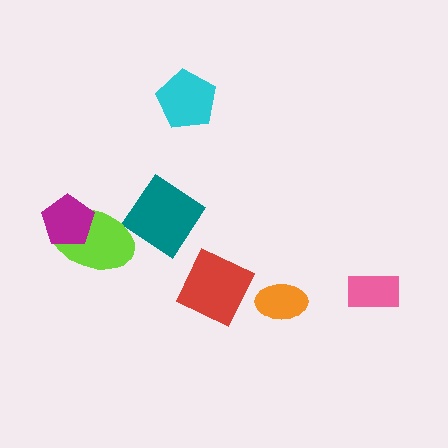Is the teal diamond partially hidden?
Yes, it is partially covered by another shape.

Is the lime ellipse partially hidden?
Yes, it is partially covered by another shape.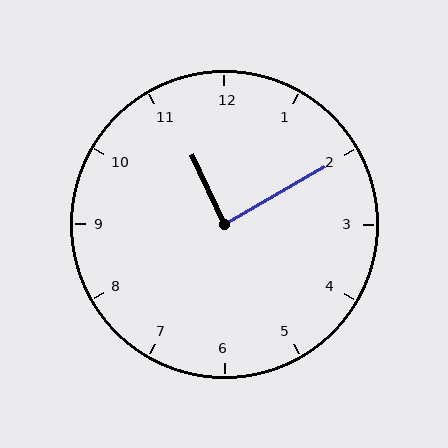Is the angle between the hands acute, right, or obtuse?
It is right.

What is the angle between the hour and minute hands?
Approximately 85 degrees.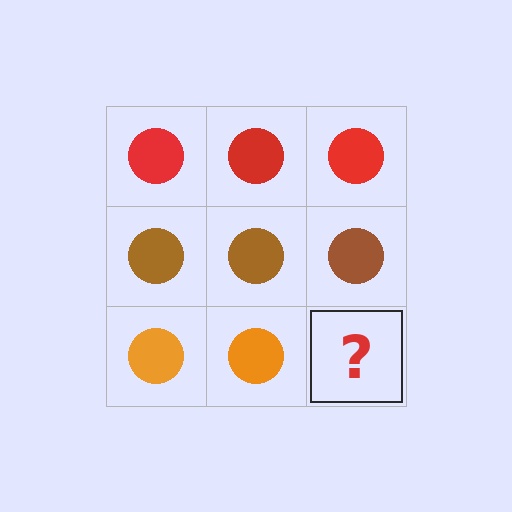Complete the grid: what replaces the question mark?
The question mark should be replaced with an orange circle.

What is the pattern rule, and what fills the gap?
The rule is that each row has a consistent color. The gap should be filled with an orange circle.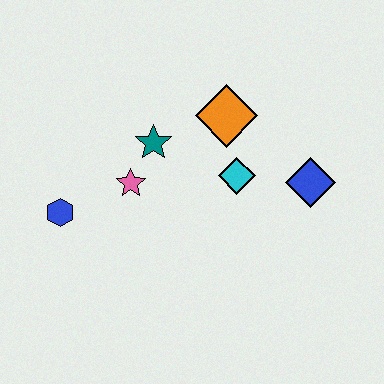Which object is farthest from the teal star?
The blue diamond is farthest from the teal star.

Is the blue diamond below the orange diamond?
Yes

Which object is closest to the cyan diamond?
The orange diamond is closest to the cyan diamond.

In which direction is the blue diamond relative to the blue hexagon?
The blue diamond is to the right of the blue hexagon.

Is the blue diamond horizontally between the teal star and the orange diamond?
No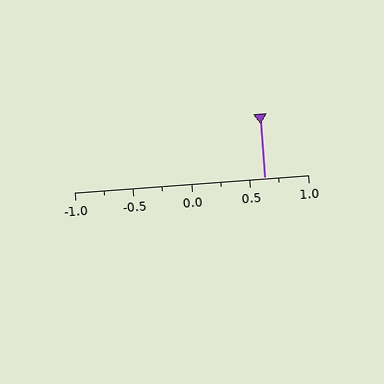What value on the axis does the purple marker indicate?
The marker indicates approximately 0.62.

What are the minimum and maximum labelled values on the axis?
The axis runs from -1.0 to 1.0.